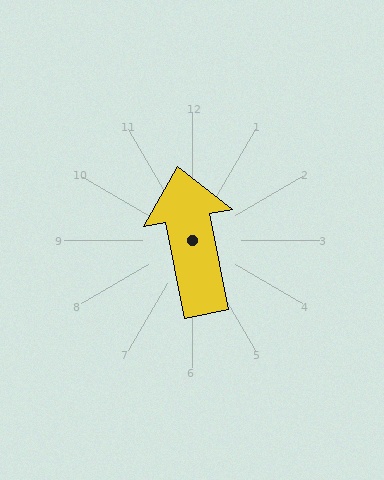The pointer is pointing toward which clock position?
Roughly 12 o'clock.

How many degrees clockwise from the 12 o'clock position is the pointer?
Approximately 349 degrees.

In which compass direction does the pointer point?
North.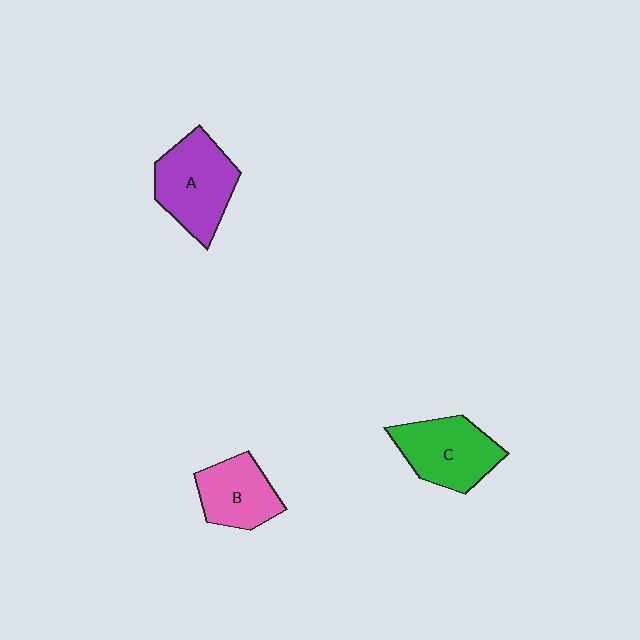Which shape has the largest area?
Shape A (purple).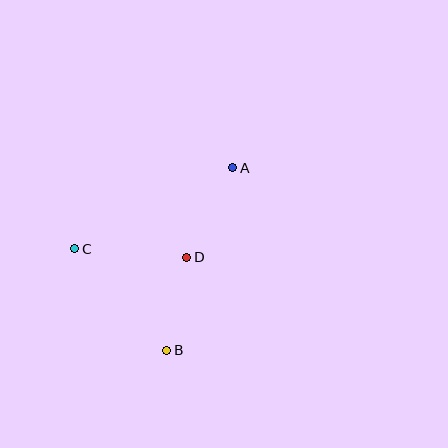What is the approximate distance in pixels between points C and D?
The distance between C and D is approximately 112 pixels.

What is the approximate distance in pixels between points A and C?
The distance between A and C is approximately 178 pixels.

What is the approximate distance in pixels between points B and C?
The distance between B and C is approximately 137 pixels.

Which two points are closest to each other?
Points B and D are closest to each other.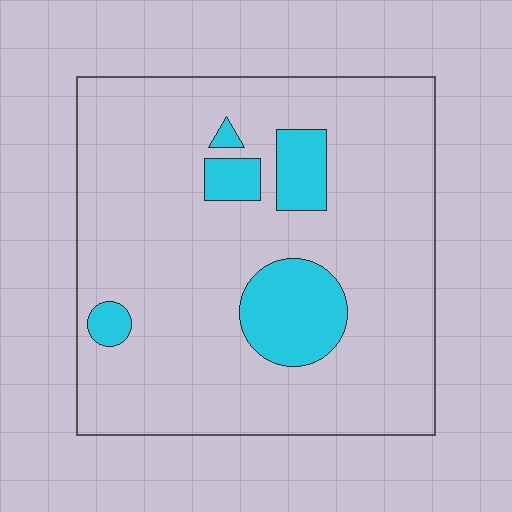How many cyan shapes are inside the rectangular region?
5.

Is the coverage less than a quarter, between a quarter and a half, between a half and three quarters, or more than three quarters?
Less than a quarter.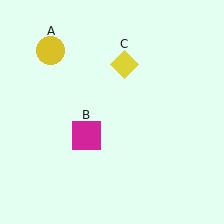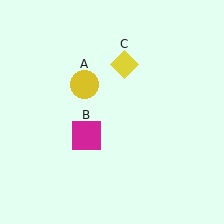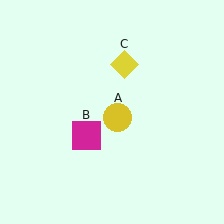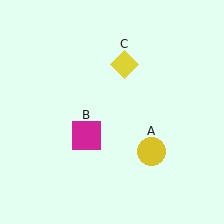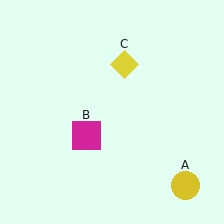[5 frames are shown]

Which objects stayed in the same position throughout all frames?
Magenta square (object B) and yellow diamond (object C) remained stationary.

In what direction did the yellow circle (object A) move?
The yellow circle (object A) moved down and to the right.